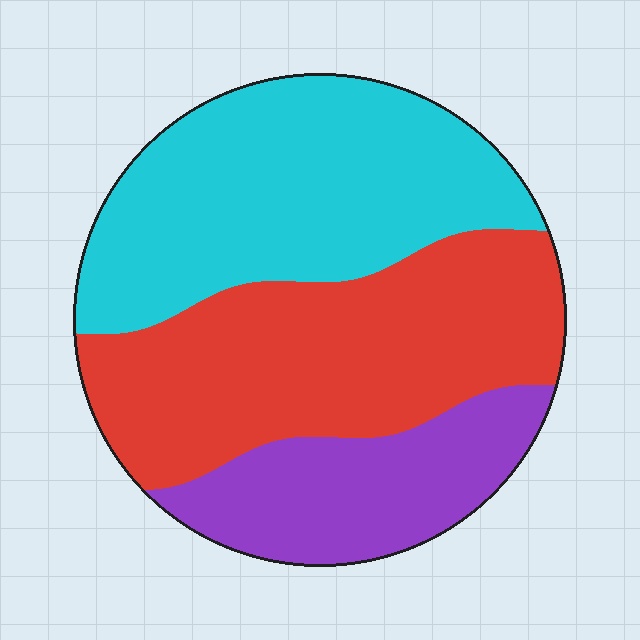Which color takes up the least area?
Purple, at roughly 20%.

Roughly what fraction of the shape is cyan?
Cyan covers about 40% of the shape.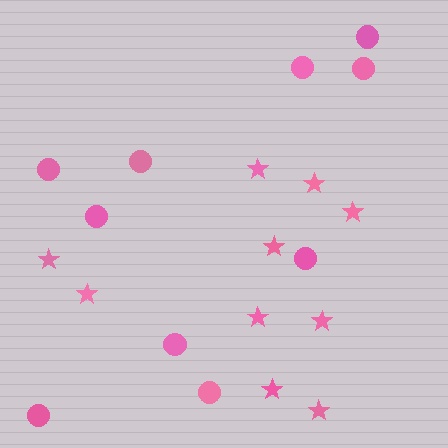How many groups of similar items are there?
There are 2 groups: one group of stars (10) and one group of circles (10).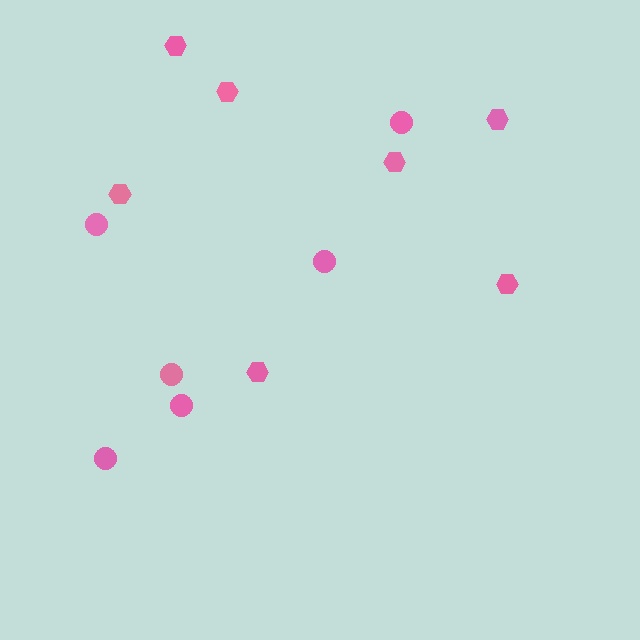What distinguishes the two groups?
There are 2 groups: one group of circles (6) and one group of hexagons (7).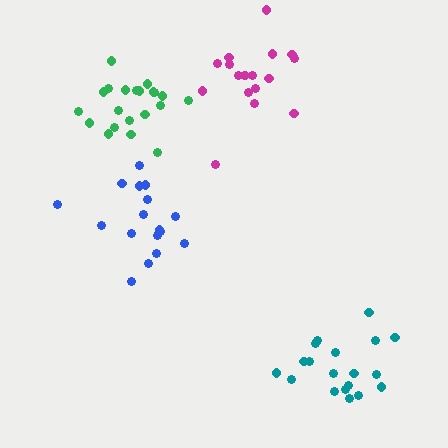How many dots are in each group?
Group 1: 19 dots, Group 2: 21 dots, Group 3: 17 dots, Group 4: 17 dots (74 total).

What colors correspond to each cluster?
The clusters are colored: teal, green, blue, magenta.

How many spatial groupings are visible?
There are 4 spatial groupings.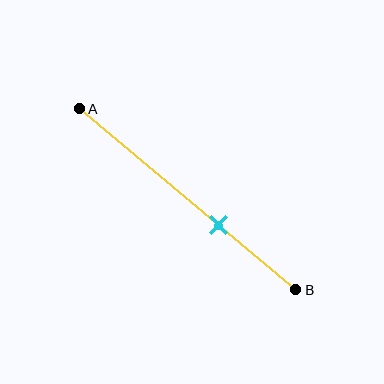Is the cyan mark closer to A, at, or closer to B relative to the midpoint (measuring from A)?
The cyan mark is closer to point B than the midpoint of segment AB.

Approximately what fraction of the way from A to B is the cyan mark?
The cyan mark is approximately 65% of the way from A to B.